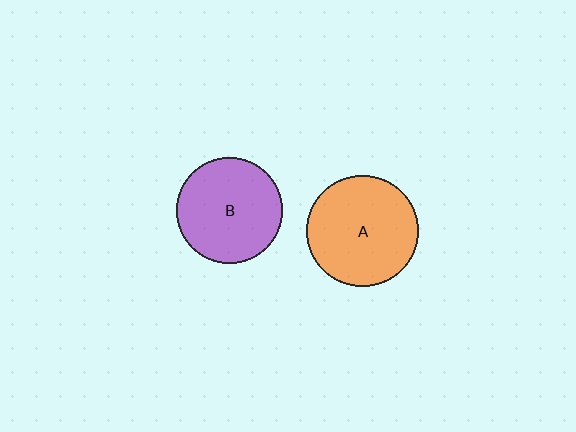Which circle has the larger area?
Circle A (orange).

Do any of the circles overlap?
No, none of the circles overlap.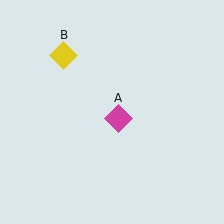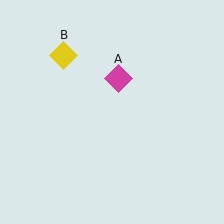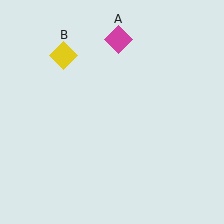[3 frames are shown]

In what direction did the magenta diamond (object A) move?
The magenta diamond (object A) moved up.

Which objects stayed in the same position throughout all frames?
Yellow diamond (object B) remained stationary.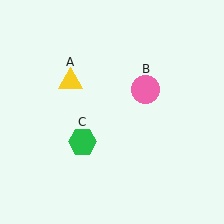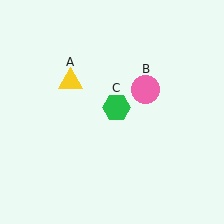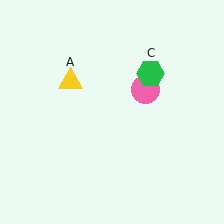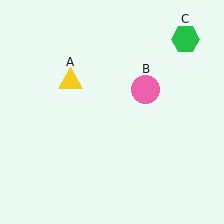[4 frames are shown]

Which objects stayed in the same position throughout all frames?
Yellow triangle (object A) and pink circle (object B) remained stationary.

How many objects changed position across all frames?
1 object changed position: green hexagon (object C).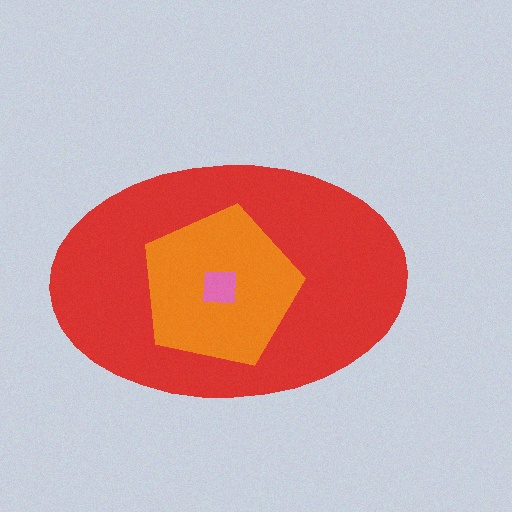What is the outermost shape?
The red ellipse.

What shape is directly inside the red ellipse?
The orange pentagon.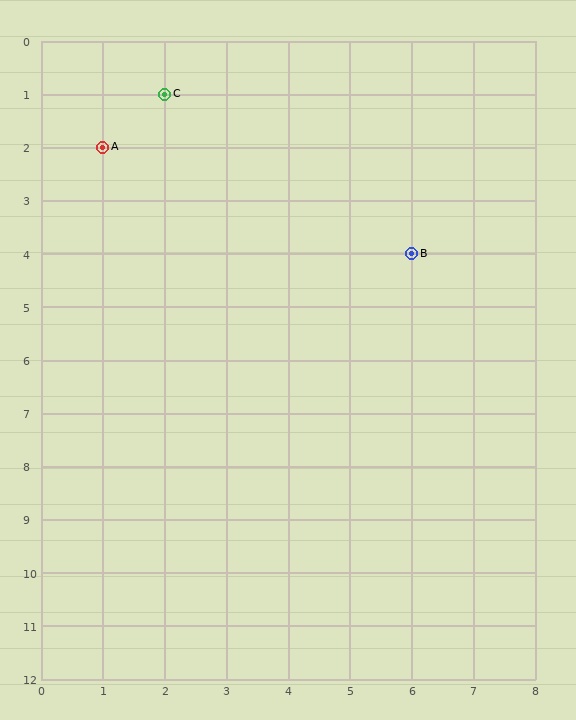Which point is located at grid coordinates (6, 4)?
Point B is at (6, 4).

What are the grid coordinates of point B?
Point B is at grid coordinates (6, 4).